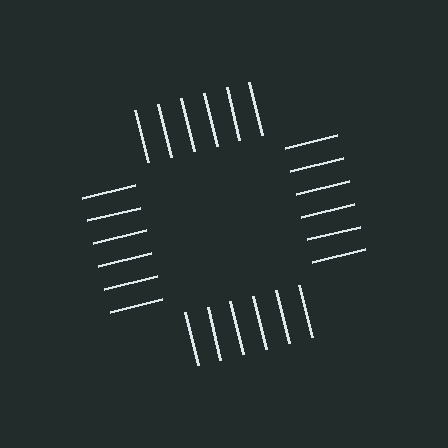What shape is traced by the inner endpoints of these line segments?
An illusory square — the line segments terminate on its edges but no continuous stroke is drawn.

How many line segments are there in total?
24 — 6 along each of the 4 edges.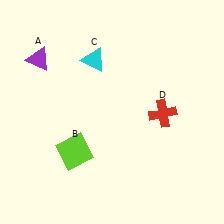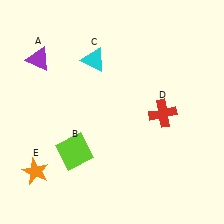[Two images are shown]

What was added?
An orange star (E) was added in Image 2.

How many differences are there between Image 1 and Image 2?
There is 1 difference between the two images.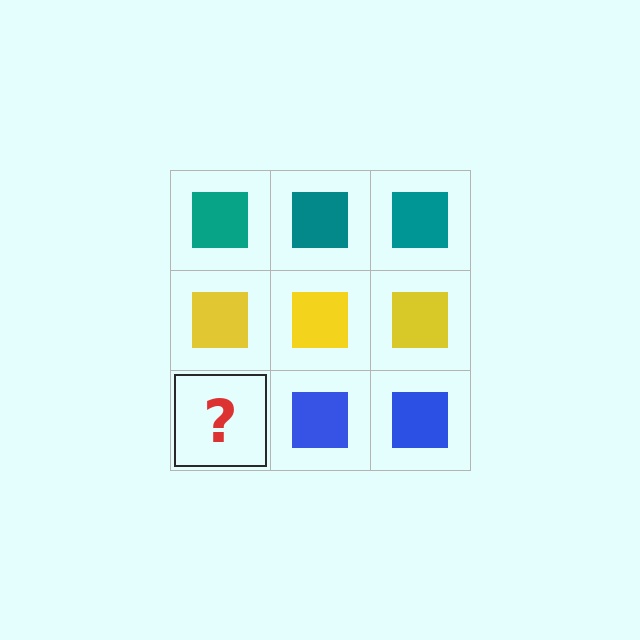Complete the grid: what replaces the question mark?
The question mark should be replaced with a blue square.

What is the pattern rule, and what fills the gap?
The rule is that each row has a consistent color. The gap should be filled with a blue square.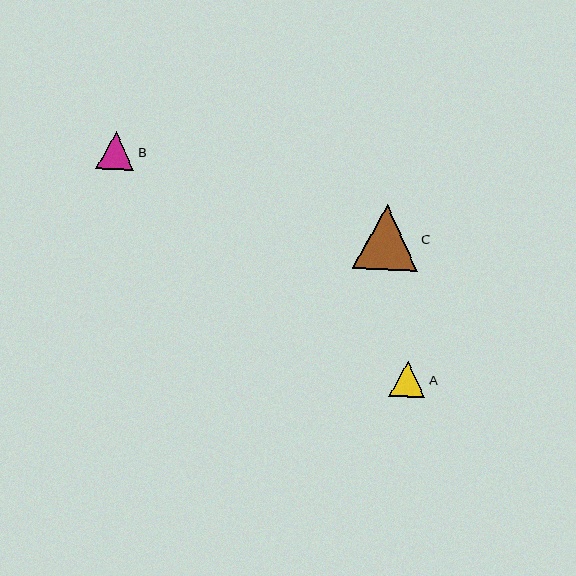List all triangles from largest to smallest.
From largest to smallest: C, B, A.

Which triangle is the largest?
Triangle C is the largest with a size of approximately 65 pixels.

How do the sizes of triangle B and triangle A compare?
Triangle B and triangle A are approximately the same size.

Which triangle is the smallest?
Triangle A is the smallest with a size of approximately 36 pixels.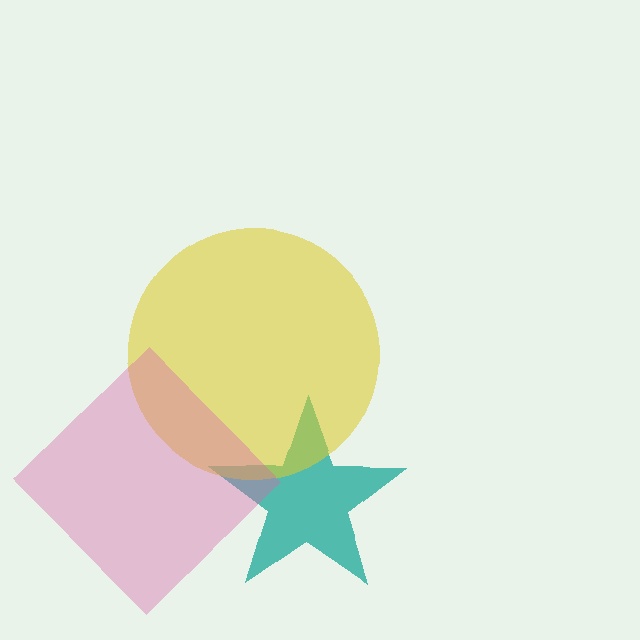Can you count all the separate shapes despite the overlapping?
Yes, there are 3 separate shapes.